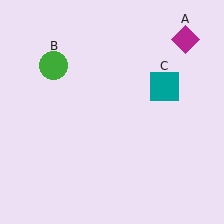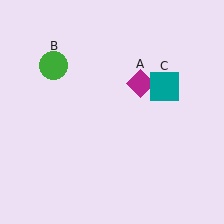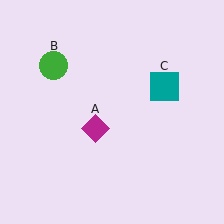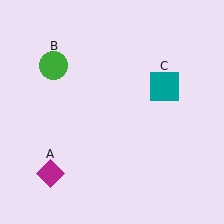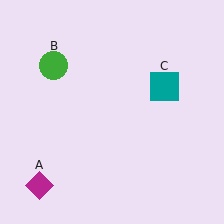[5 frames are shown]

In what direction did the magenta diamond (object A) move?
The magenta diamond (object A) moved down and to the left.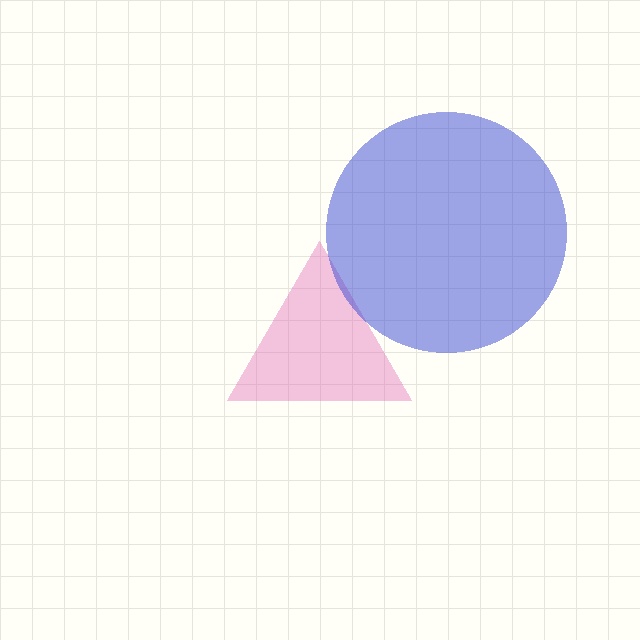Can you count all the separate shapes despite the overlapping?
Yes, there are 2 separate shapes.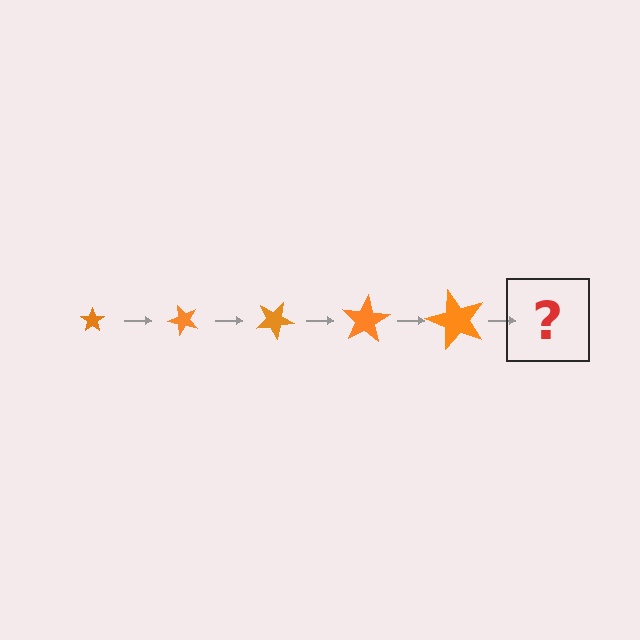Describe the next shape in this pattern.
It should be a star, larger than the previous one and rotated 250 degrees from the start.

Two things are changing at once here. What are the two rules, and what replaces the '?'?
The two rules are that the star grows larger each step and it rotates 50 degrees each step. The '?' should be a star, larger than the previous one and rotated 250 degrees from the start.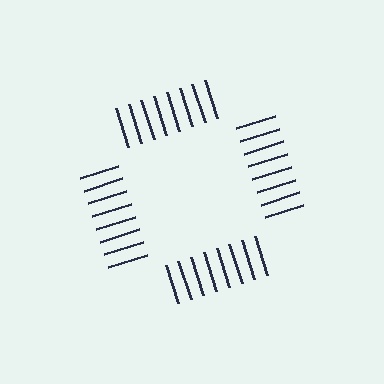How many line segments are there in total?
32 — 8 along each of the 4 edges.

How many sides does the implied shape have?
4 sides — the line-ends trace a square.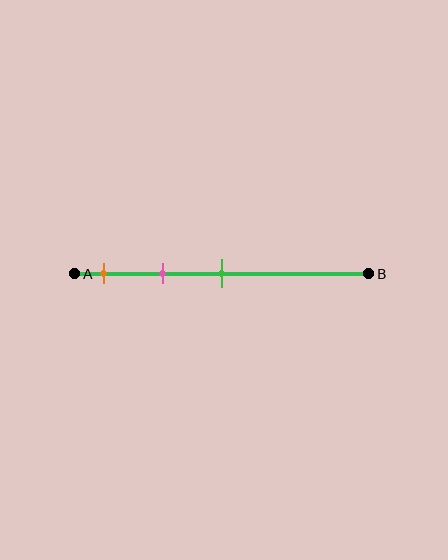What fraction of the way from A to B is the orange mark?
The orange mark is approximately 10% (0.1) of the way from A to B.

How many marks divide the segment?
There are 3 marks dividing the segment.